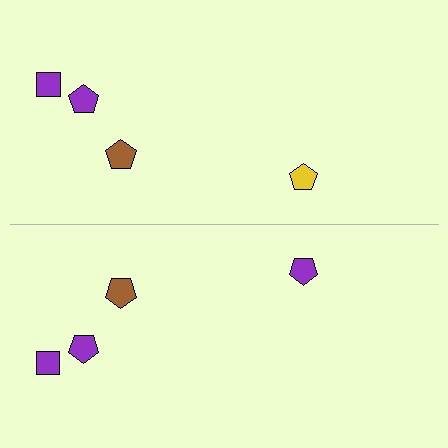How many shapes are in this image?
There are 8 shapes in this image.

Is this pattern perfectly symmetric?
No, the pattern is not perfectly symmetric. The purple pentagon on the bottom side breaks the symmetry — its mirror counterpart is yellow.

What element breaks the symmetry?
The purple pentagon on the bottom side breaks the symmetry — its mirror counterpart is yellow.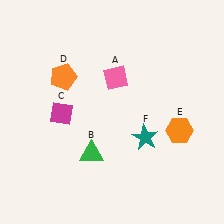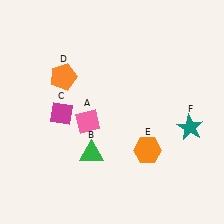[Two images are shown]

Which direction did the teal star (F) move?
The teal star (F) moved right.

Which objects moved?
The objects that moved are: the pink diamond (A), the orange hexagon (E), the teal star (F).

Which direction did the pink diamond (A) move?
The pink diamond (A) moved down.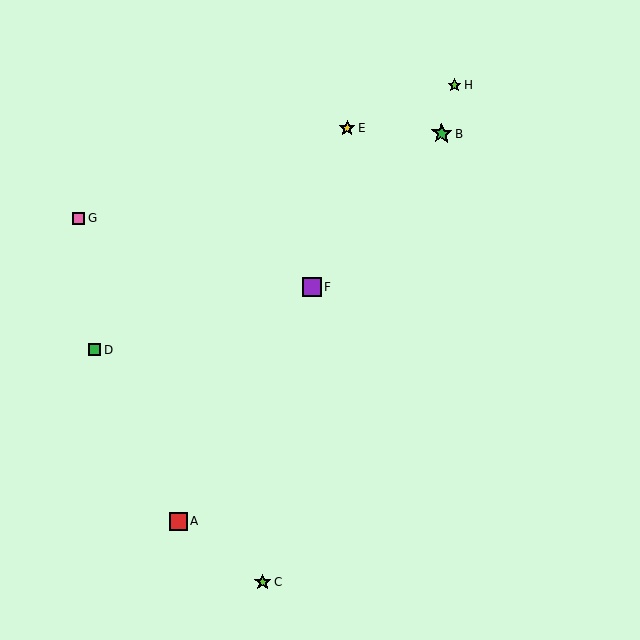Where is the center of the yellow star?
The center of the yellow star is at (347, 128).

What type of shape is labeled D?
Shape D is a green square.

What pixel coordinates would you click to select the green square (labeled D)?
Click at (94, 350) to select the green square D.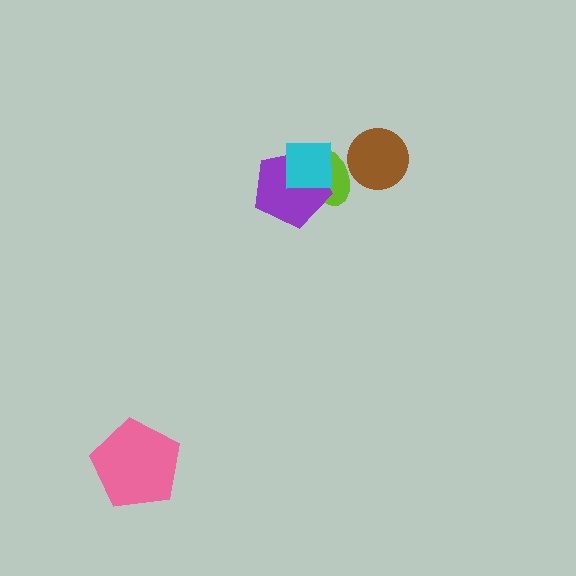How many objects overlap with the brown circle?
1 object overlaps with the brown circle.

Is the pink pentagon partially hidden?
No, no other shape covers it.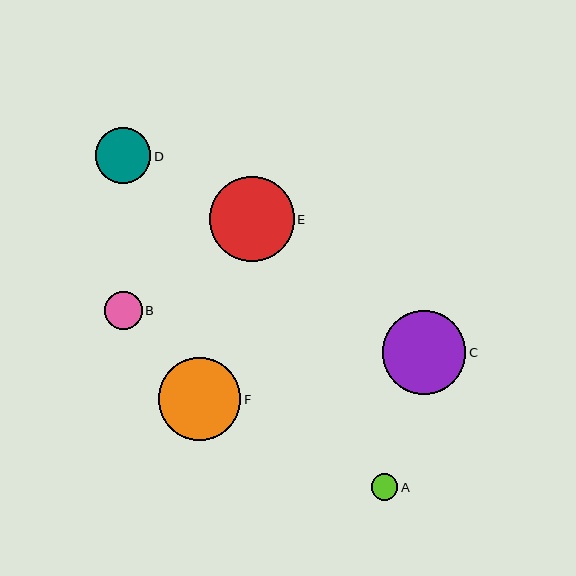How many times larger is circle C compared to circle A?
Circle C is approximately 3.2 times the size of circle A.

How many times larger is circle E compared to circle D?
Circle E is approximately 1.5 times the size of circle D.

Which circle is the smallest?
Circle A is the smallest with a size of approximately 26 pixels.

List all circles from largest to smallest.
From largest to smallest: E, C, F, D, B, A.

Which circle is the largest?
Circle E is the largest with a size of approximately 85 pixels.